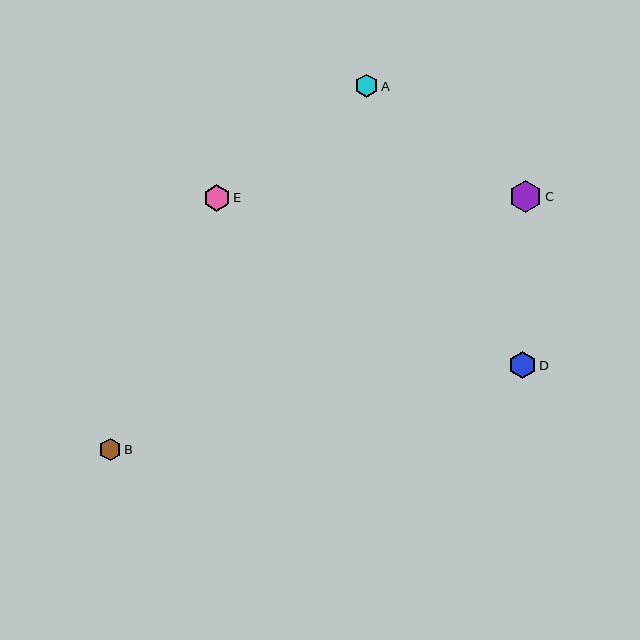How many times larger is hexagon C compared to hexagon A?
Hexagon C is approximately 1.4 times the size of hexagon A.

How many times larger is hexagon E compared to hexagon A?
Hexagon E is approximately 1.1 times the size of hexagon A.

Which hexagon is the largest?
Hexagon C is the largest with a size of approximately 33 pixels.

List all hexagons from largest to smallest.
From largest to smallest: C, D, E, A, B.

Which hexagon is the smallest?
Hexagon B is the smallest with a size of approximately 22 pixels.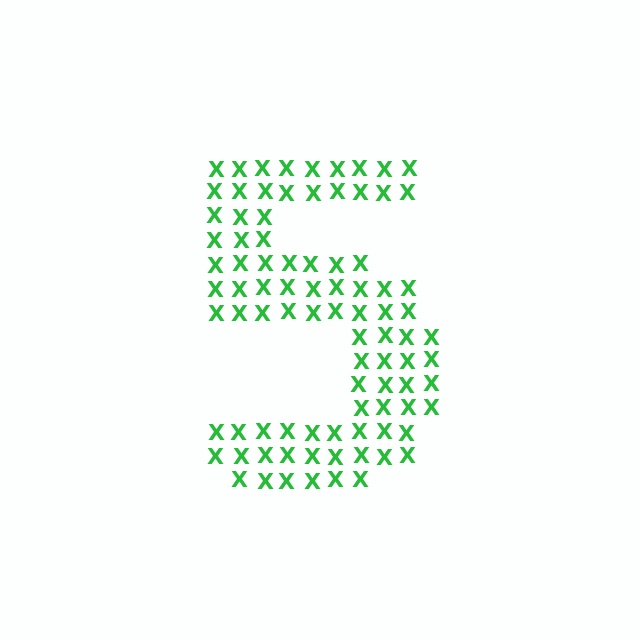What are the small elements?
The small elements are letter X's.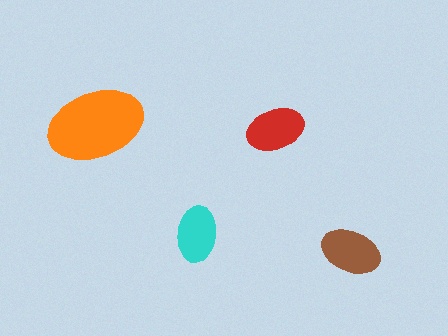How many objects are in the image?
There are 4 objects in the image.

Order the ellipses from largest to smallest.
the orange one, the brown one, the red one, the cyan one.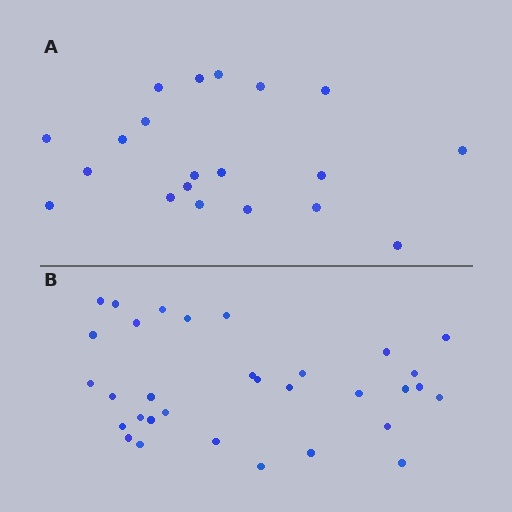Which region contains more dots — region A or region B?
Region B (the bottom region) has more dots.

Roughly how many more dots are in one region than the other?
Region B has roughly 12 or so more dots than region A.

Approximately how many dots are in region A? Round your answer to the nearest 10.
About 20 dots.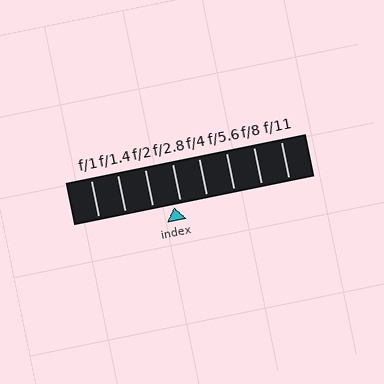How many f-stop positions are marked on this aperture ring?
There are 8 f-stop positions marked.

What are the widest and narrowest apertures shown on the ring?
The widest aperture shown is f/1 and the narrowest is f/11.